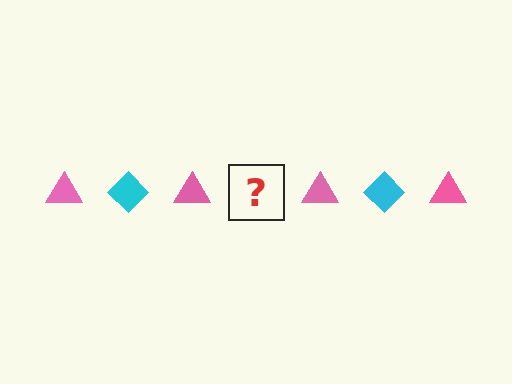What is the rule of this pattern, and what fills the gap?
The rule is that the pattern alternates between pink triangle and cyan diamond. The gap should be filled with a cyan diamond.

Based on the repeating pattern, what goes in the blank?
The blank should be a cyan diamond.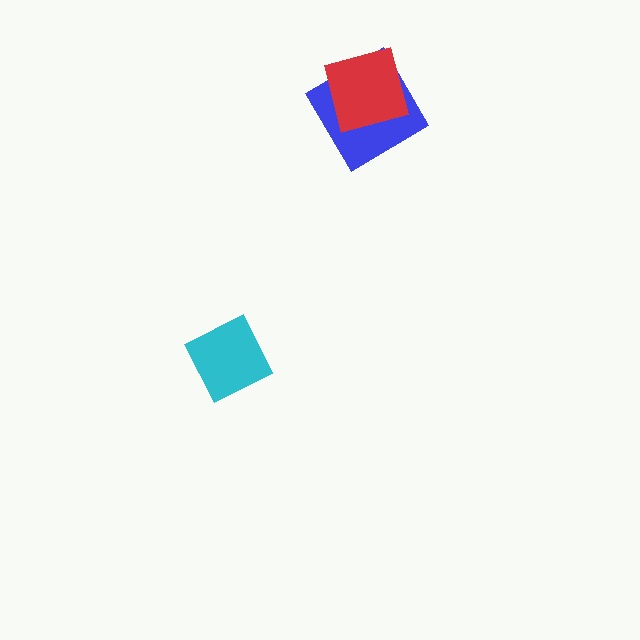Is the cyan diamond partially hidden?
No, no other shape covers it.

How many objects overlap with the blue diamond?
1 object overlaps with the blue diamond.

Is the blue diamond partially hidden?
Yes, it is partially covered by another shape.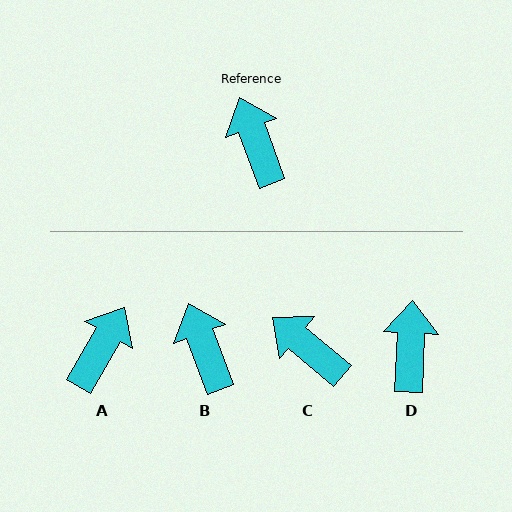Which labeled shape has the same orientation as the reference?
B.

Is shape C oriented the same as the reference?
No, it is off by about 30 degrees.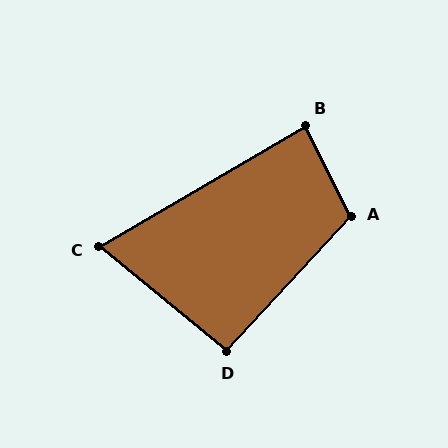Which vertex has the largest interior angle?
A, at approximately 110 degrees.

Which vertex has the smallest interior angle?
C, at approximately 70 degrees.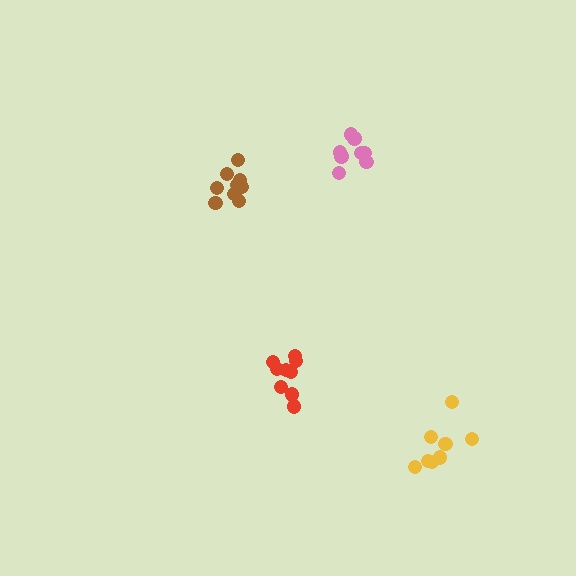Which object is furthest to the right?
The yellow cluster is rightmost.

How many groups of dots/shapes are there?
There are 4 groups.